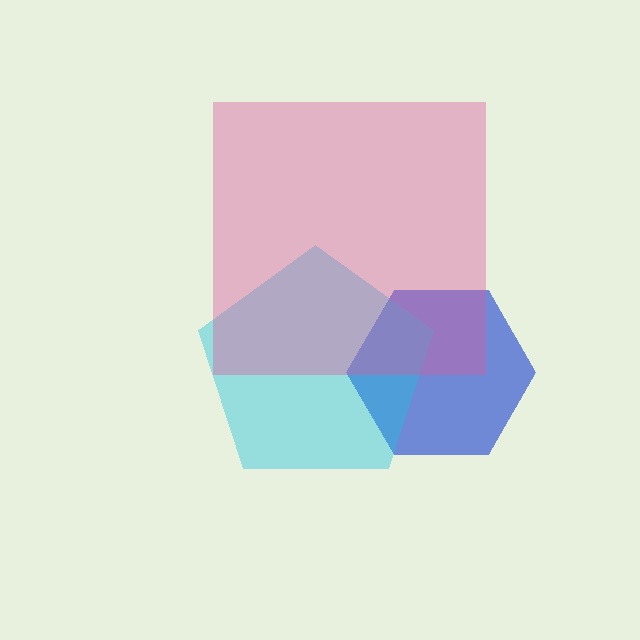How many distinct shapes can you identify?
There are 3 distinct shapes: a blue hexagon, a cyan pentagon, a pink square.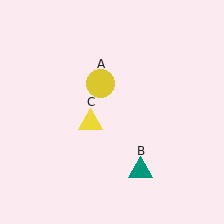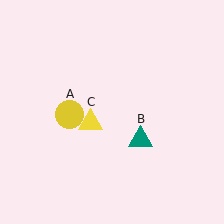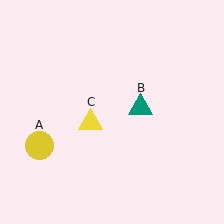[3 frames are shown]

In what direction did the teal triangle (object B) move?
The teal triangle (object B) moved up.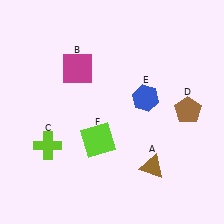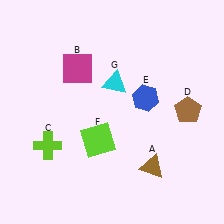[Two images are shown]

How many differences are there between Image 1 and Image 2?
There is 1 difference between the two images.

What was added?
A cyan triangle (G) was added in Image 2.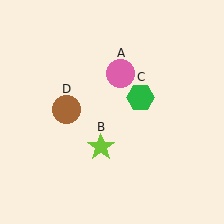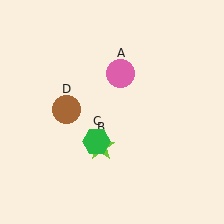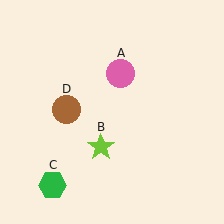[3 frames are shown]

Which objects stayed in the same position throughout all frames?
Pink circle (object A) and lime star (object B) and brown circle (object D) remained stationary.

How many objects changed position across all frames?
1 object changed position: green hexagon (object C).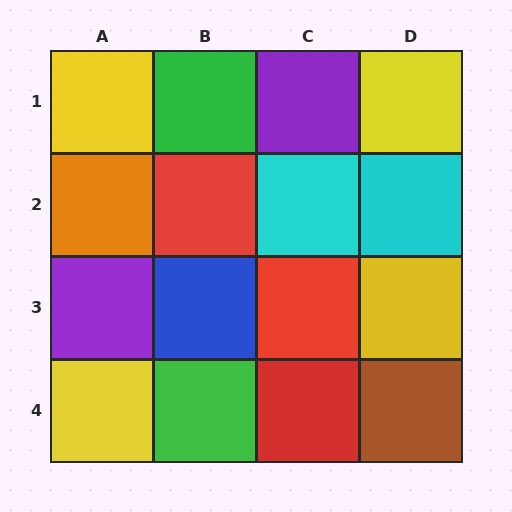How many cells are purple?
2 cells are purple.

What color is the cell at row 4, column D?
Brown.